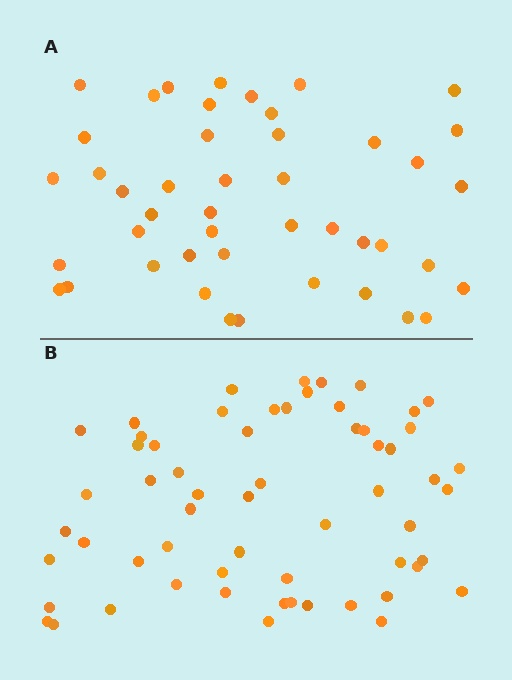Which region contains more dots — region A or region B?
Region B (the bottom region) has more dots.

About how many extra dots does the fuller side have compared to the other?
Region B has approximately 15 more dots than region A.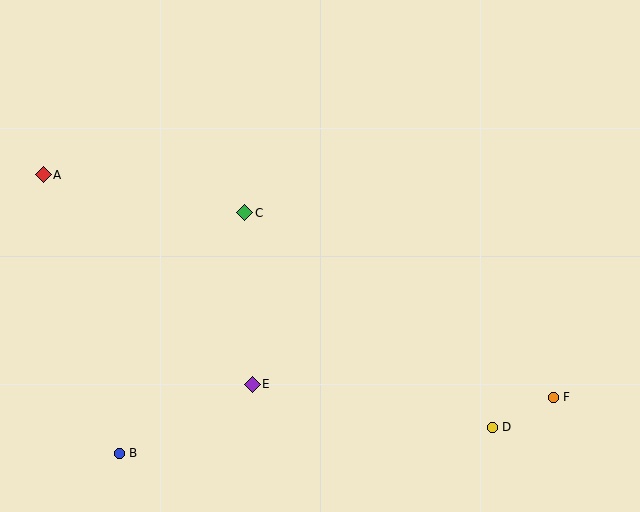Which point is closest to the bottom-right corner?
Point F is closest to the bottom-right corner.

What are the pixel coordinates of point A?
Point A is at (43, 175).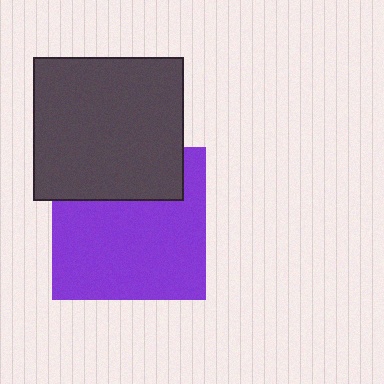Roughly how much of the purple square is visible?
Most of it is visible (roughly 70%).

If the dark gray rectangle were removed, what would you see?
You would see the complete purple square.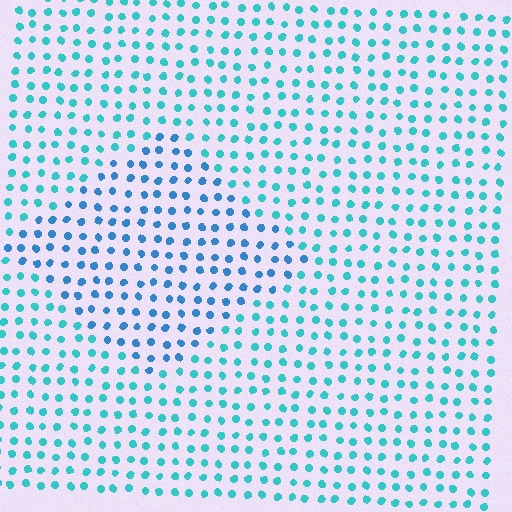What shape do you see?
I see a diamond.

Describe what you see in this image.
The image is filled with small cyan elements in a uniform arrangement. A diamond-shaped region is visible where the elements are tinted to a slightly different hue, forming a subtle color boundary.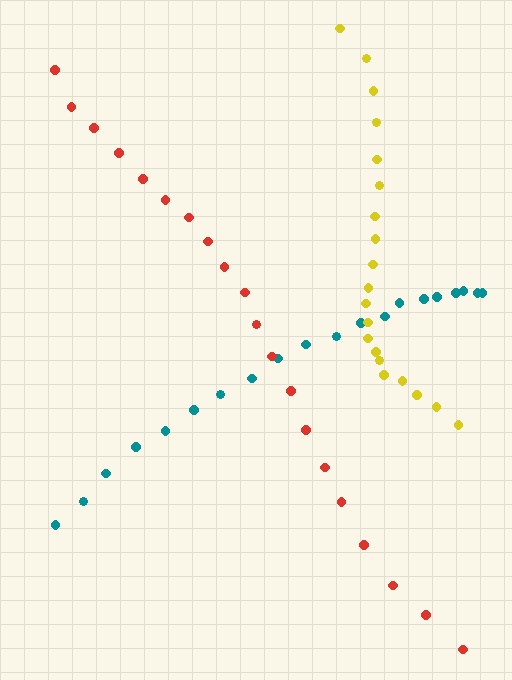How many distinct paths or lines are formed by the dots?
There are 3 distinct paths.